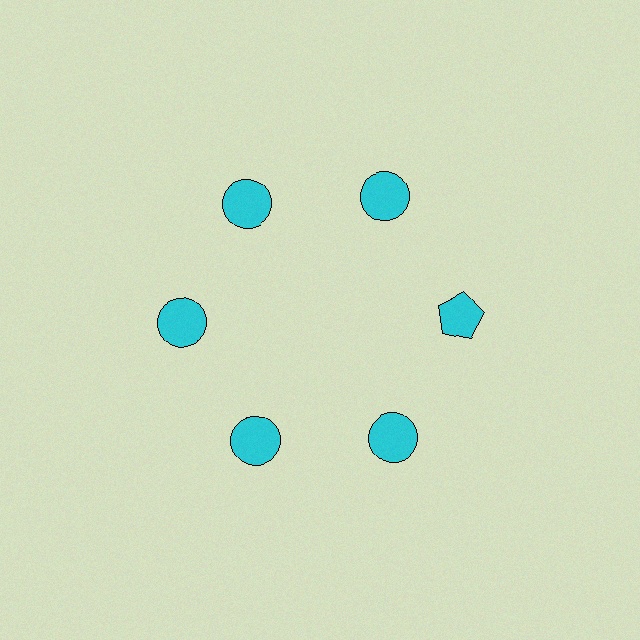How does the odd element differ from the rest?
It has a different shape: pentagon instead of circle.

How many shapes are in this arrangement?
There are 6 shapes arranged in a ring pattern.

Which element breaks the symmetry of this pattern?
The cyan pentagon at roughly the 3 o'clock position breaks the symmetry. All other shapes are cyan circles.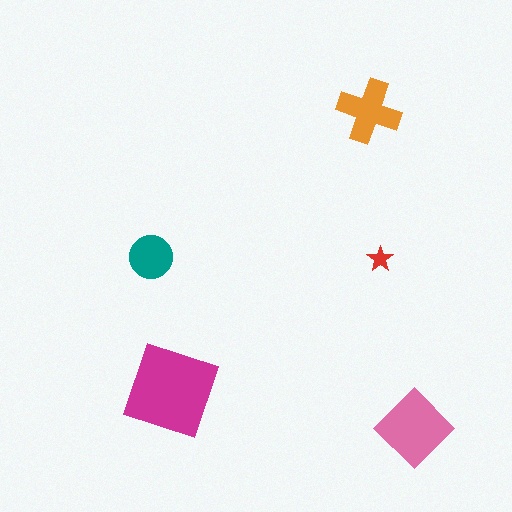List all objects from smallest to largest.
The red star, the teal circle, the orange cross, the pink diamond, the magenta square.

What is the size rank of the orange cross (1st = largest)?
3rd.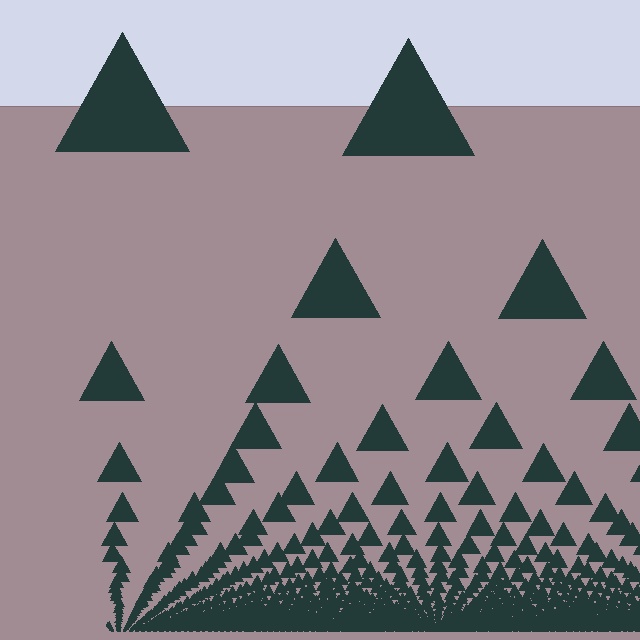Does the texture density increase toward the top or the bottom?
Density increases toward the bottom.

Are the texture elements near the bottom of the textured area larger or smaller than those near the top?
Smaller. The gradient is inverted — elements near the bottom are smaller and denser.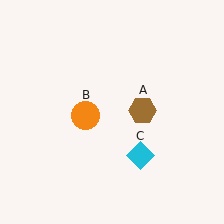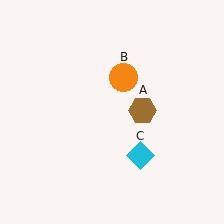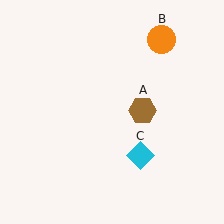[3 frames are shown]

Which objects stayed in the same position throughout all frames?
Brown hexagon (object A) and cyan diamond (object C) remained stationary.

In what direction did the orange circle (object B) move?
The orange circle (object B) moved up and to the right.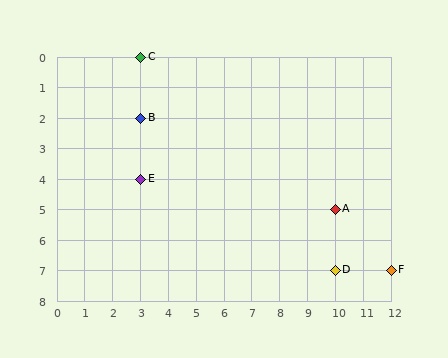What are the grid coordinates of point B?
Point B is at grid coordinates (3, 2).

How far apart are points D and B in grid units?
Points D and B are 7 columns and 5 rows apart (about 8.6 grid units diagonally).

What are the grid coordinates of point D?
Point D is at grid coordinates (10, 7).